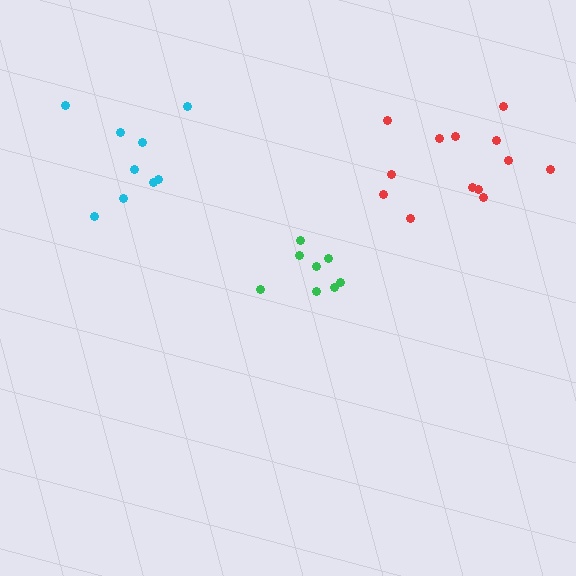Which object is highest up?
The cyan cluster is topmost.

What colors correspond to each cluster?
The clusters are colored: cyan, green, red.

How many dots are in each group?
Group 1: 9 dots, Group 2: 8 dots, Group 3: 14 dots (31 total).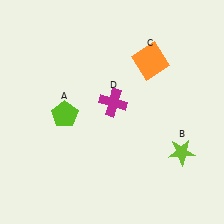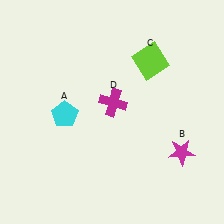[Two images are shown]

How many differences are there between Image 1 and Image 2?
There are 3 differences between the two images.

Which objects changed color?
A changed from lime to cyan. B changed from lime to magenta. C changed from orange to lime.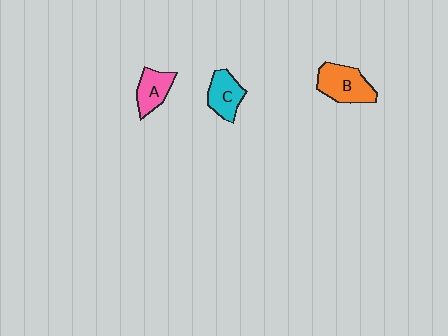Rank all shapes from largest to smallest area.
From largest to smallest: B (orange), C (cyan), A (pink).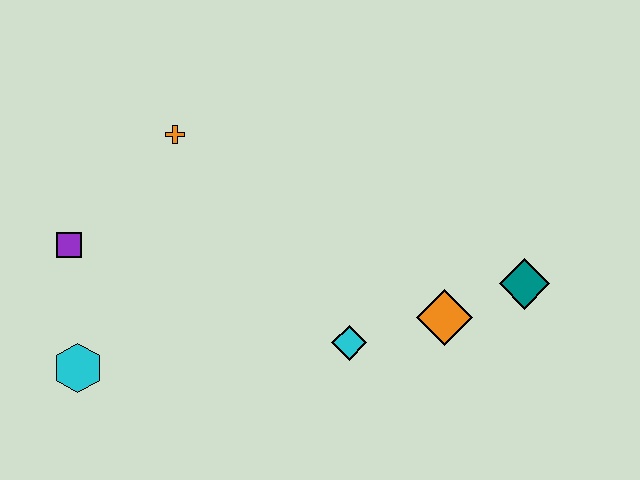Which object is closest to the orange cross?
The purple square is closest to the orange cross.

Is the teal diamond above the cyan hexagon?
Yes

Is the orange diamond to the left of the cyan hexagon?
No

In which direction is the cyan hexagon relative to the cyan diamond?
The cyan hexagon is to the left of the cyan diamond.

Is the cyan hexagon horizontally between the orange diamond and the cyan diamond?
No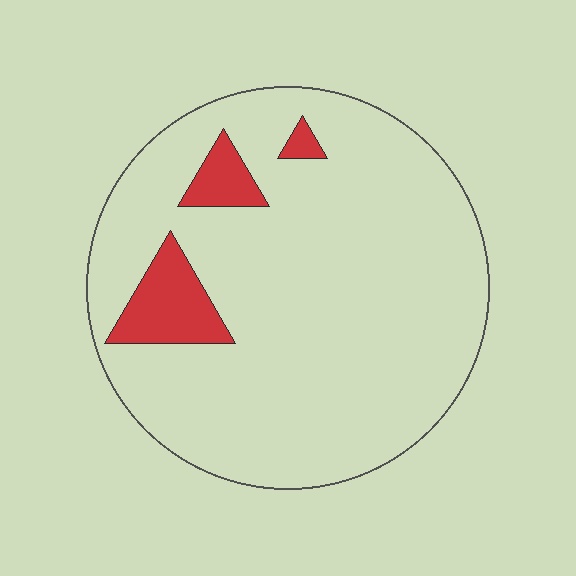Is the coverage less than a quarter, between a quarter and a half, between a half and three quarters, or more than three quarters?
Less than a quarter.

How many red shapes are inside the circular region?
3.